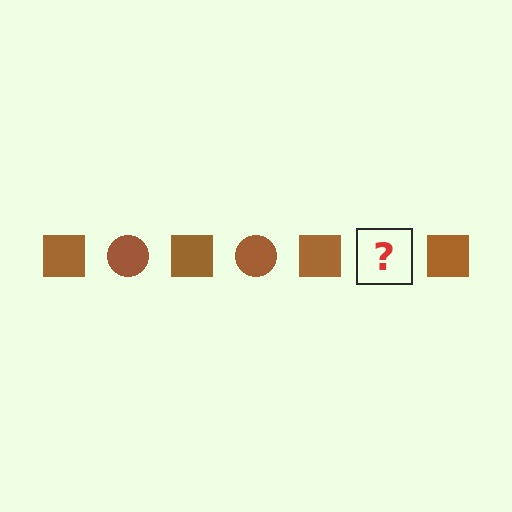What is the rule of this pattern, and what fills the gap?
The rule is that the pattern cycles through square, circle shapes in brown. The gap should be filled with a brown circle.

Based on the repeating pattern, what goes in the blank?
The blank should be a brown circle.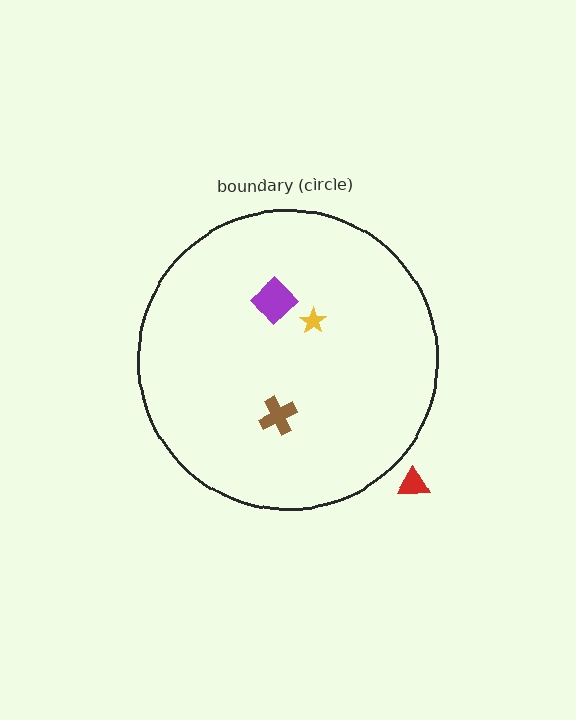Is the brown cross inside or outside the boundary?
Inside.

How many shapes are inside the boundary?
3 inside, 1 outside.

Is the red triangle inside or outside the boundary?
Outside.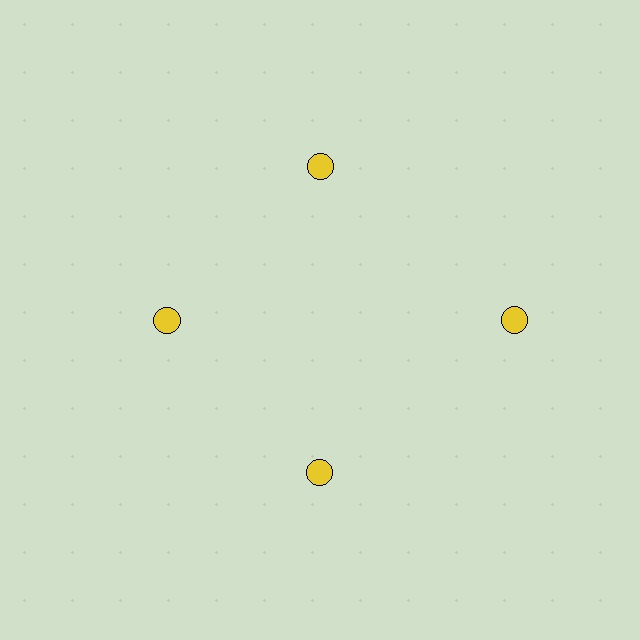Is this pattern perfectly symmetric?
No. The 4 yellow circles are arranged in a ring, but one element near the 3 o'clock position is pushed outward from the center, breaking the 4-fold rotational symmetry.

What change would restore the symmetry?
The symmetry would be restored by moving it inward, back onto the ring so that all 4 circles sit at equal angles and equal distance from the center.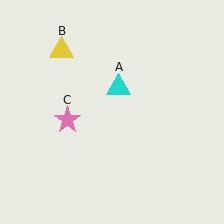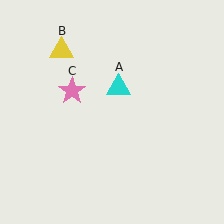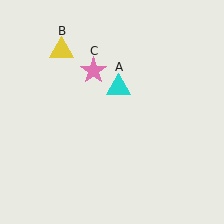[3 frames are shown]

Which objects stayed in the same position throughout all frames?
Cyan triangle (object A) and yellow triangle (object B) remained stationary.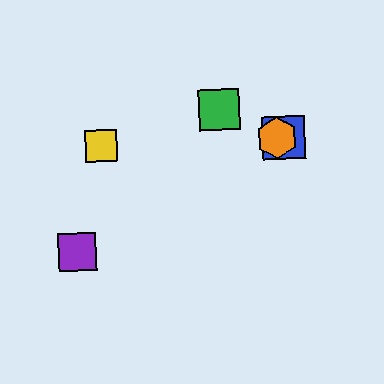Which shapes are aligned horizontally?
The red hexagon, the blue square, the yellow square, the orange hexagon are aligned horizontally.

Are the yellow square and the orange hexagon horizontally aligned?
Yes, both are at y≈146.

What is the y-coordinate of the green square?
The green square is at y≈110.